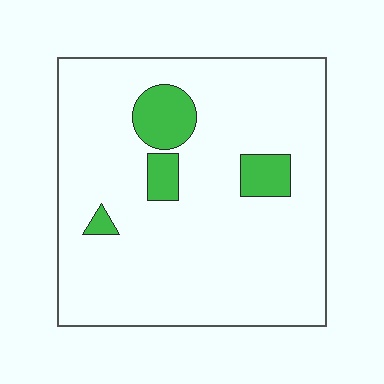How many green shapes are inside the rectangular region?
4.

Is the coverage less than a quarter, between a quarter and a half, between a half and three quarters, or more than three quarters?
Less than a quarter.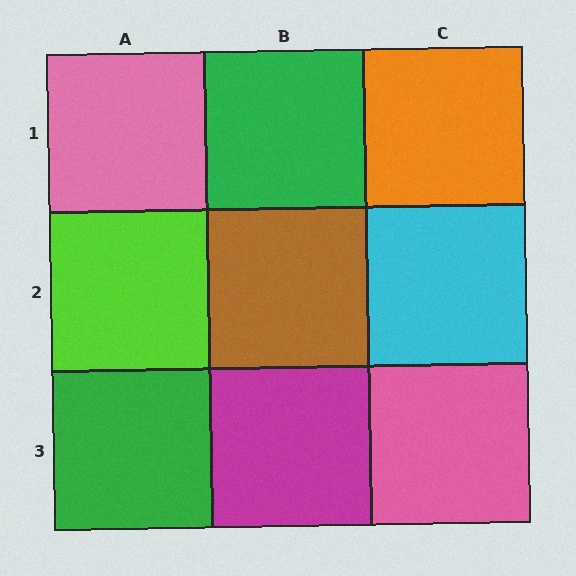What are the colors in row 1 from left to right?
Pink, green, orange.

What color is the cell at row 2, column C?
Cyan.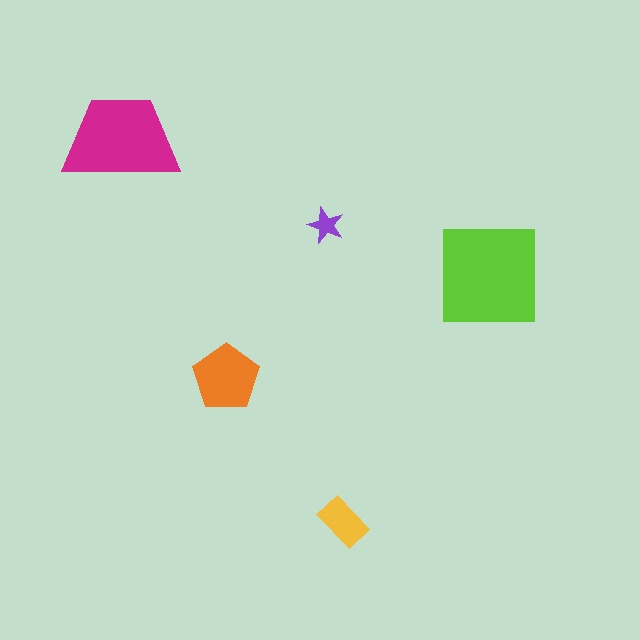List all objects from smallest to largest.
The purple star, the yellow rectangle, the orange pentagon, the magenta trapezoid, the lime square.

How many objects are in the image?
There are 5 objects in the image.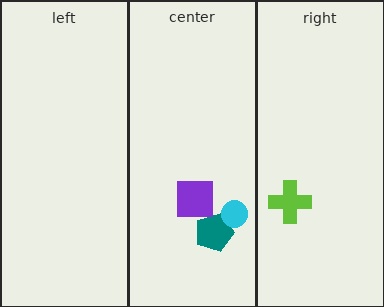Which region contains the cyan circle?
The center region.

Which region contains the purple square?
The center region.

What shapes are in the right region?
The lime cross.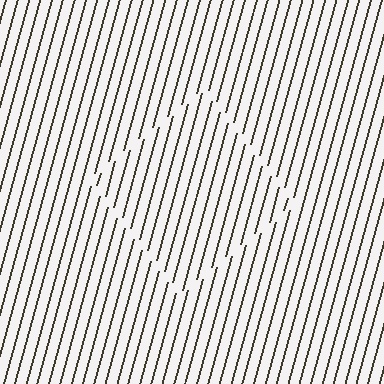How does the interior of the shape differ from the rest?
The interior of the shape contains the same grating, shifted by half a period — the contour is defined by the phase discontinuity where line-ends from the inner and outer gratings abut.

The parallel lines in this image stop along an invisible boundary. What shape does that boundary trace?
An illusory square. The interior of the shape contains the same grating, shifted by half a period — the contour is defined by the phase discontinuity where line-ends from the inner and outer gratings abut.